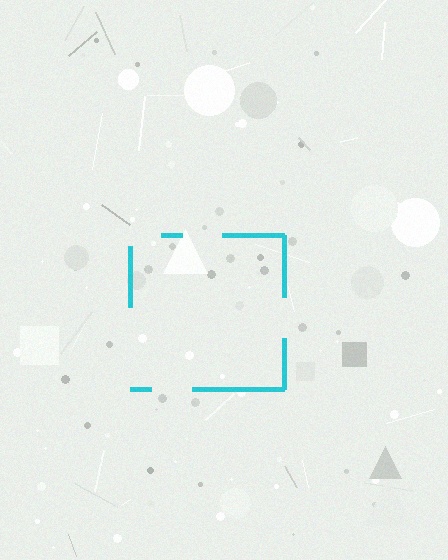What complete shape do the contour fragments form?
The contour fragments form a square.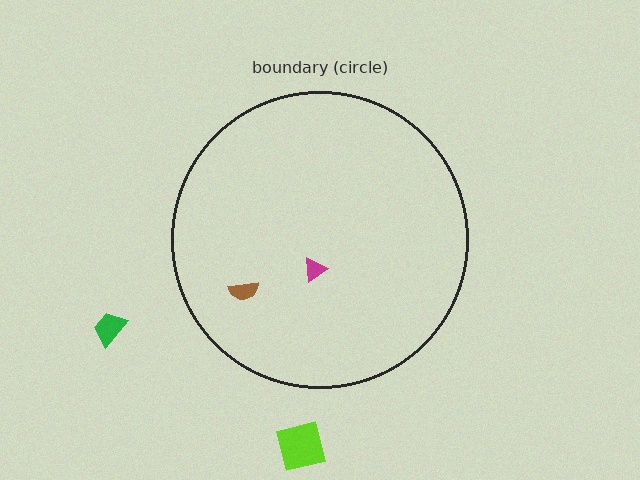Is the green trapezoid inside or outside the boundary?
Outside.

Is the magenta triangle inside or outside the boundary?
Inside.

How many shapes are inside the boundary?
2 inside, 2 outside.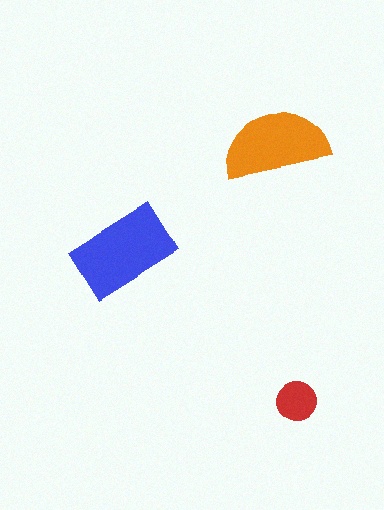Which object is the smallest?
The red circle.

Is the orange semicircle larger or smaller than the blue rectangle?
Smaller.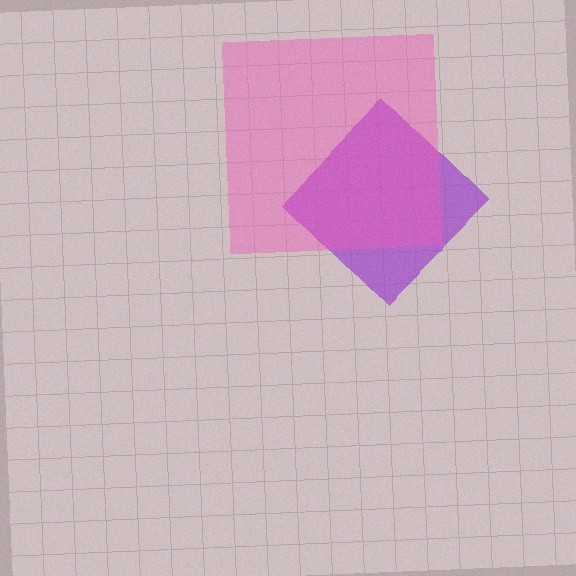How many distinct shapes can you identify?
There are 2 distinct shapes: a purple diamond, a pink square.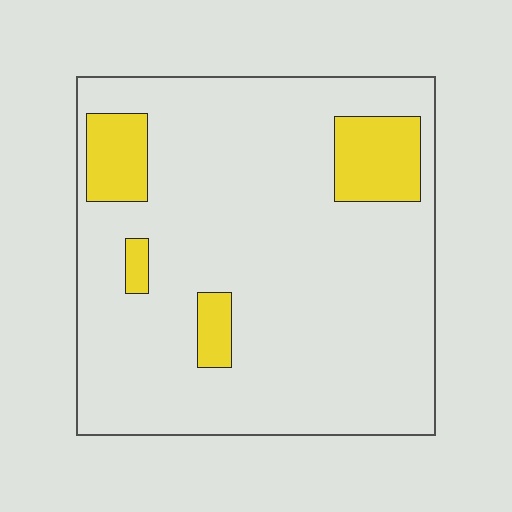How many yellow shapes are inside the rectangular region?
4.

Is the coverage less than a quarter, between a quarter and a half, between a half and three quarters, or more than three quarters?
Less than a quarter.